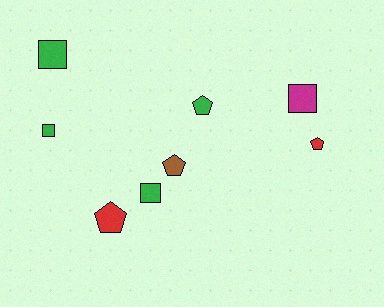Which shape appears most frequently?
Pentagon, with 4 objects.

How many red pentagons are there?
There are 2 red pentagons.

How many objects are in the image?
There are 8 objects.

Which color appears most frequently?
Green, with 4 objects.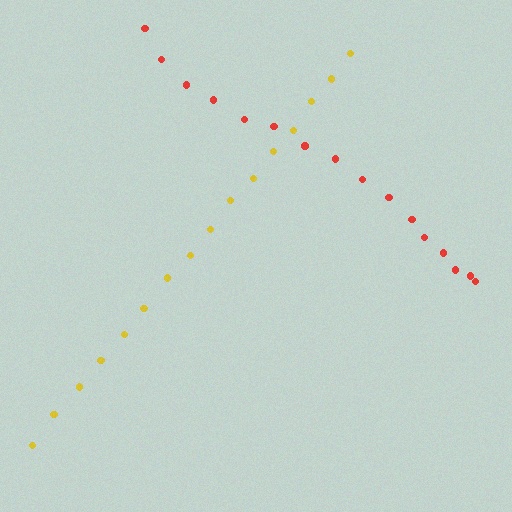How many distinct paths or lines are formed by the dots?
There are 2 distinct paths.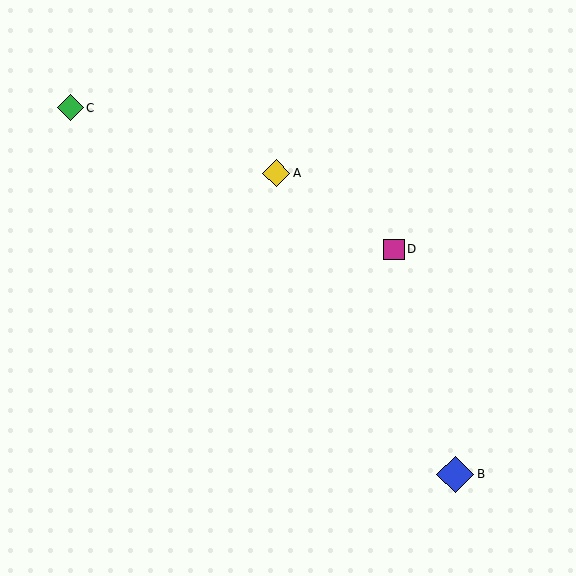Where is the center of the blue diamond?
The center of the blue diamond is at (455, 474).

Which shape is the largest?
The blue diamond (labeled B) is the largest.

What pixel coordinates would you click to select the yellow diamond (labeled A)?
Click at (276, 173) to select the yellow diamond A.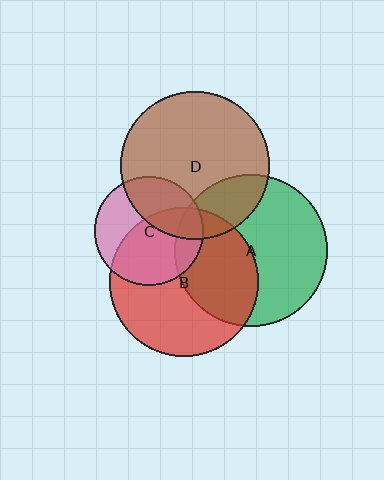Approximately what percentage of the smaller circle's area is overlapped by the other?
Approximately 35%.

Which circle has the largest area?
Circle A (green).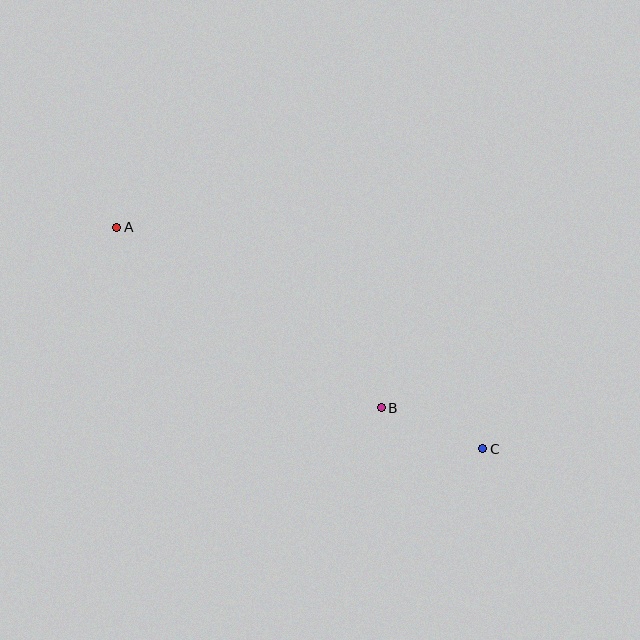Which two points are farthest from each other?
Points A and C are farthest from each other.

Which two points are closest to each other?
Points B and C are closest to each other.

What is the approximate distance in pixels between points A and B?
The distance between A and B is approximately 320 pixels.